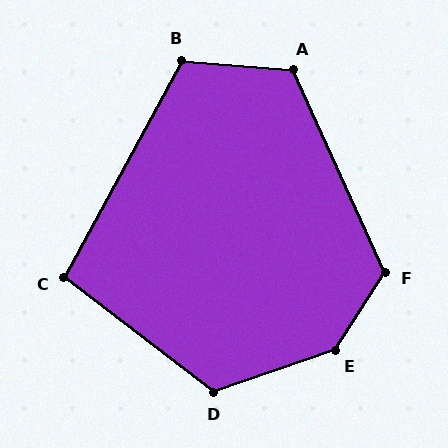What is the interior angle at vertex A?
Approximately 119 degrees (obtuse).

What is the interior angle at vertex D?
Approximately 124 degrees (obtuse).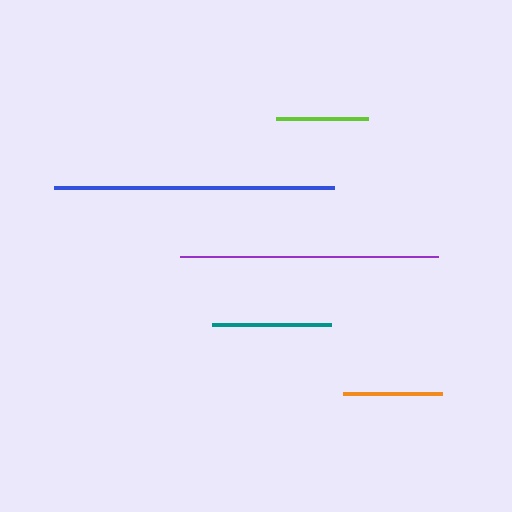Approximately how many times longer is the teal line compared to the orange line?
The teal line is approximately 1.2 times the length of the orange line.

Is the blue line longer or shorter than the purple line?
The blue line is longer than the purple line.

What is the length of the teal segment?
The teal segment is approximately 119 pixels long.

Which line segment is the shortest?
The lime line is the shortest at approximately 92 pixels.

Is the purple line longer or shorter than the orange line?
The purple line is longer than the orange line.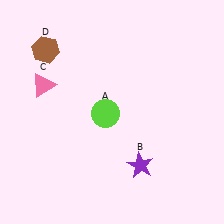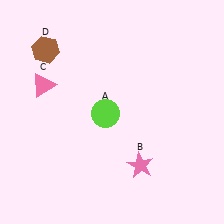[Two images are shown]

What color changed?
The star (B) changed from purple in Image 1 to pink in Image 2.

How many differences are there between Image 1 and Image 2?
There is 1 difference between the two images.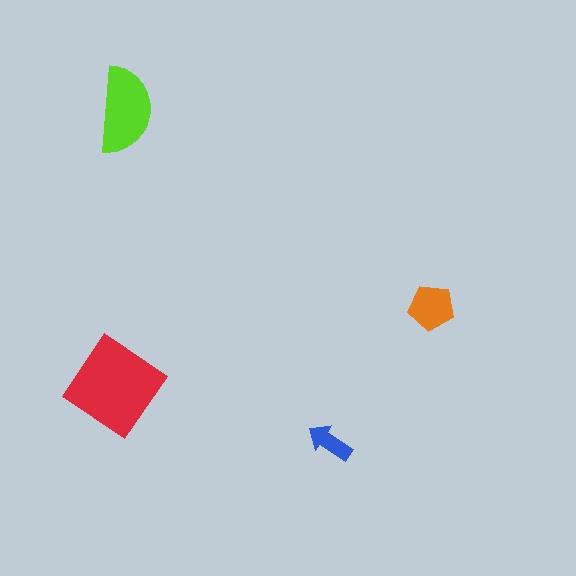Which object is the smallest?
The blue arrow.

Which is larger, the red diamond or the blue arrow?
The red diamond.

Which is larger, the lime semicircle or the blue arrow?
The lime semicircle.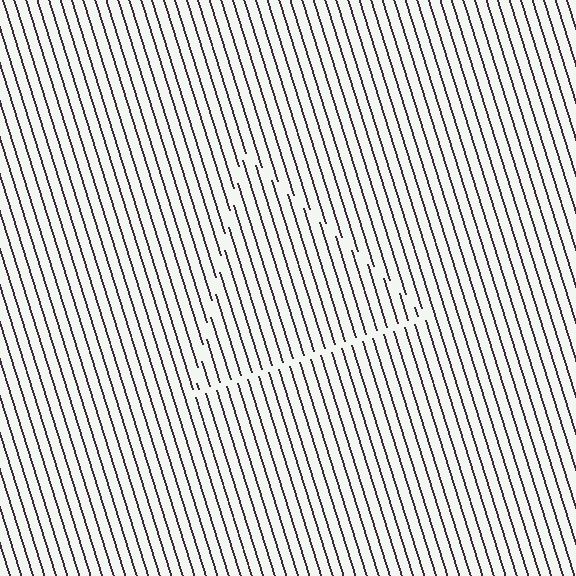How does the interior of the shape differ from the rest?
The interior of the shape contains the same grating, shifted by half a period — the contour is defined by the phase discontinuity where line-ends from the inner and outer gratings abut.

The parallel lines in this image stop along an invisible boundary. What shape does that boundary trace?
An illusory triangle. The interior of the shape contains the same grating, shifted by half a period — the contour is defined by the phase discontinuity where line-ends from the inner and outer gratings abut.